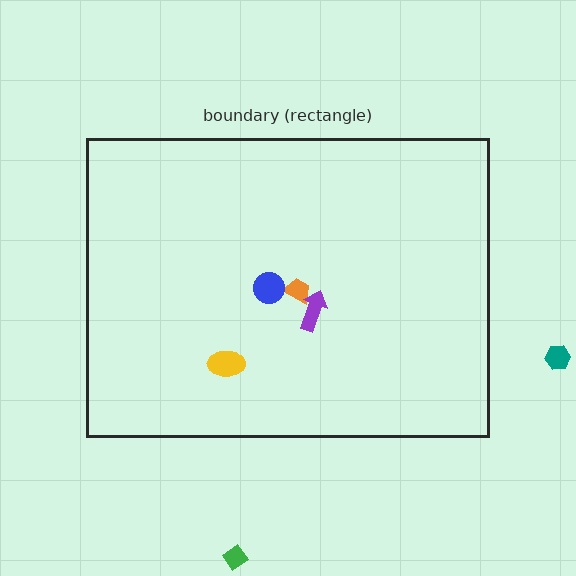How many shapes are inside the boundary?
4 inside, 2 outside.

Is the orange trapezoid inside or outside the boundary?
Inside.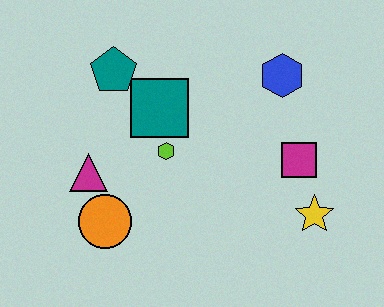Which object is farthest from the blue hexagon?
The orange circle is farthest from the blue hexagon.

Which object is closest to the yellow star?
The magenta square is closest to the yellow star.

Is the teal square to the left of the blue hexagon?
Yes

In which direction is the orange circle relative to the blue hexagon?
The orange circle is to the left of the blue hexagon.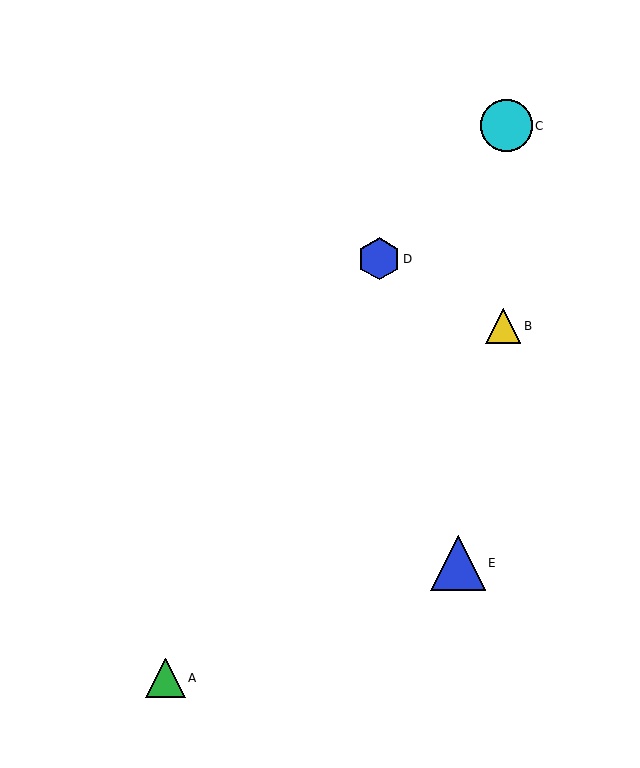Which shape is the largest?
The blue triangle (labeled E) is the largest.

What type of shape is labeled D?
Shape D is a blue hexagon.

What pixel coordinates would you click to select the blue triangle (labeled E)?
Click at (458, 563) to select the blue triangle E.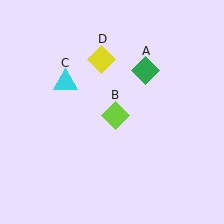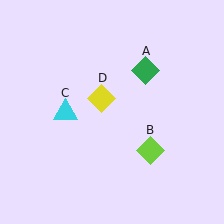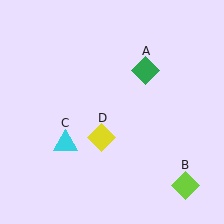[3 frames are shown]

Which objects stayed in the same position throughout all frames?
Green diamond (object A) remained stationary.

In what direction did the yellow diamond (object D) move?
The yellow diamond (object D) moved down.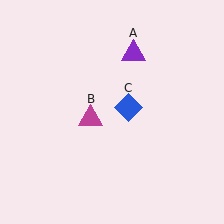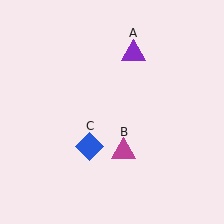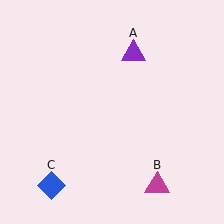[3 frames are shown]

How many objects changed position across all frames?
2 objects changed position: magenta triangle (object B), blue diamond (object C).